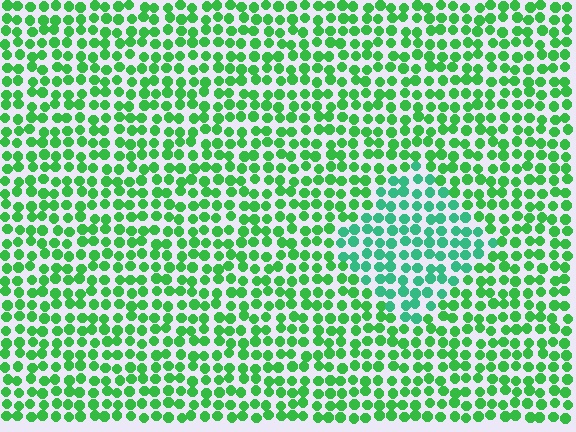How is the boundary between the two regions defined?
The boundary is defined purely by a slight shift in hue (about 29 degrees). Spacing, size, and orientation are identical on both sides.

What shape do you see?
I see a diamond.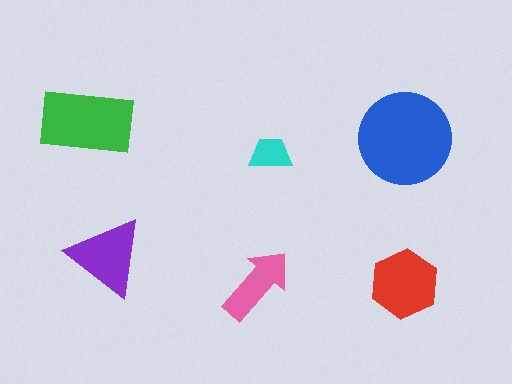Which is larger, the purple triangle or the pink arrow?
The purple triangle.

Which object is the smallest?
The cyan trapezoid.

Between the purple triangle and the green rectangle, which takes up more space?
The green rectangle.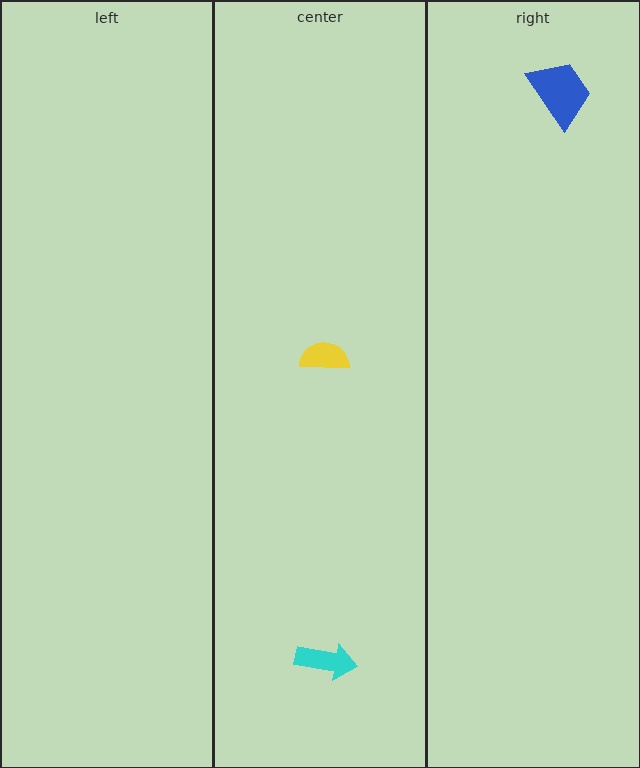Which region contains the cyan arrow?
The center region.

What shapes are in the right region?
The blue trapezoid.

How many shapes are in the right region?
1.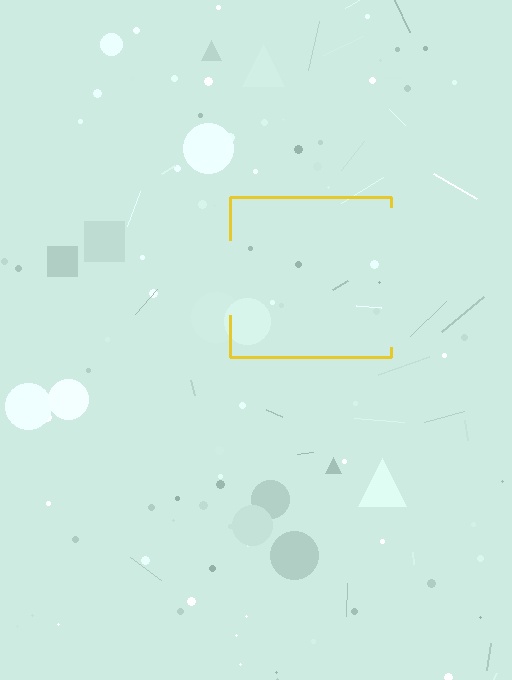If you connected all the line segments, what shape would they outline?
They would outline a square.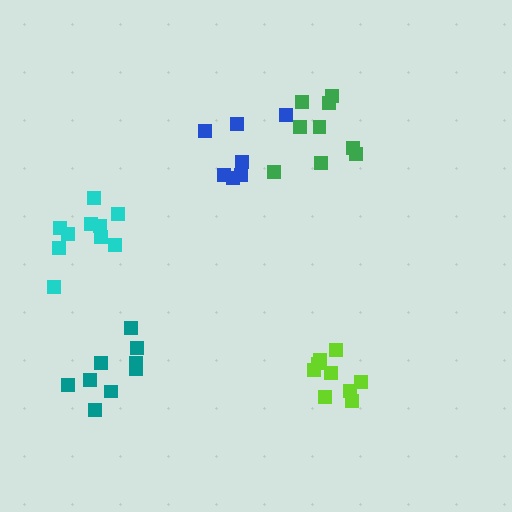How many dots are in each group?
Group 1: 9 dots, Group 2: 9 dots, Group 3: 10 dots, Group 4: 7 dots, Group 5: 9 dots (44 total).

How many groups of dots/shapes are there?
There are 5 groups.